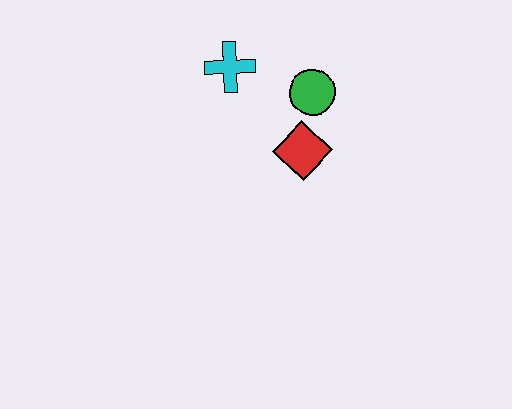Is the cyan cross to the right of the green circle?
No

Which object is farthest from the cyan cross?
The red diamond is farthest from the cyan cross.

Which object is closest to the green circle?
The red diamond is closest to the green circle.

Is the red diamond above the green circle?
No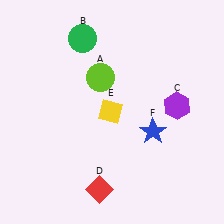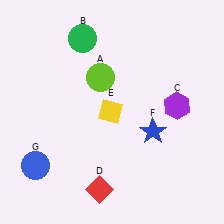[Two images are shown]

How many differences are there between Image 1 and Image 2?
There is 1 difference between the two images.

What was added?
A blue circle (G) was added in Image 2.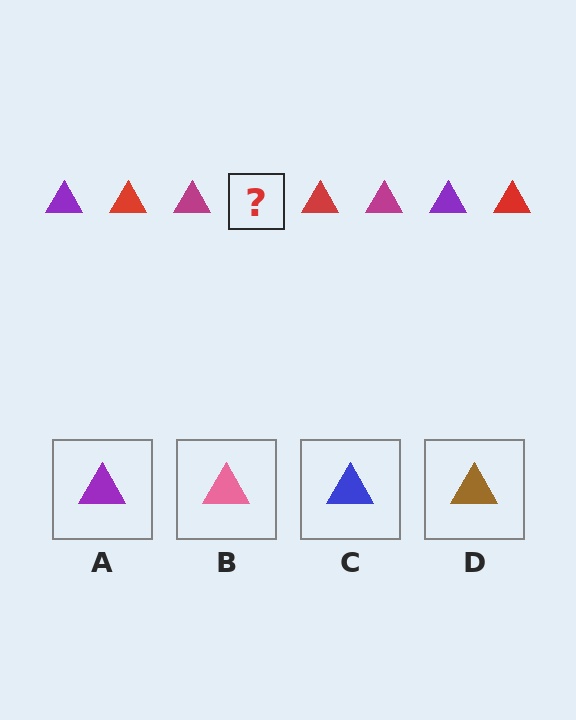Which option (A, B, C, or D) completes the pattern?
A.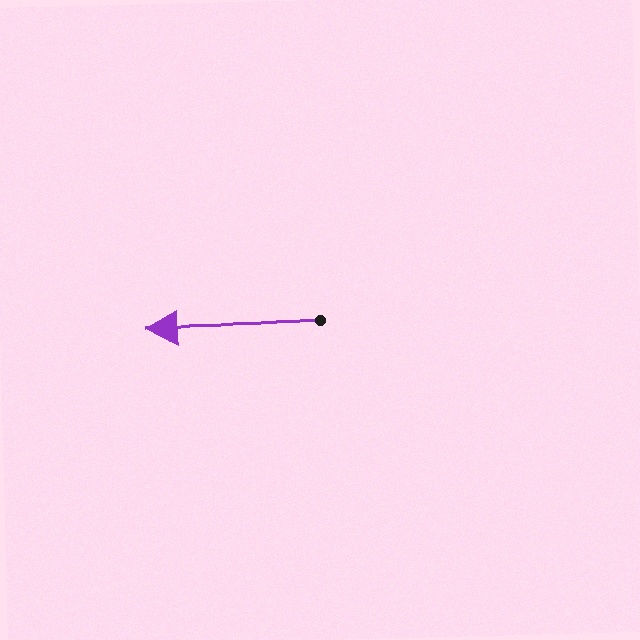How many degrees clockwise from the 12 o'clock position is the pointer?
Approximately 269 degrees.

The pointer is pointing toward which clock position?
Roughly 9 o'clock.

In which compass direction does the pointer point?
West.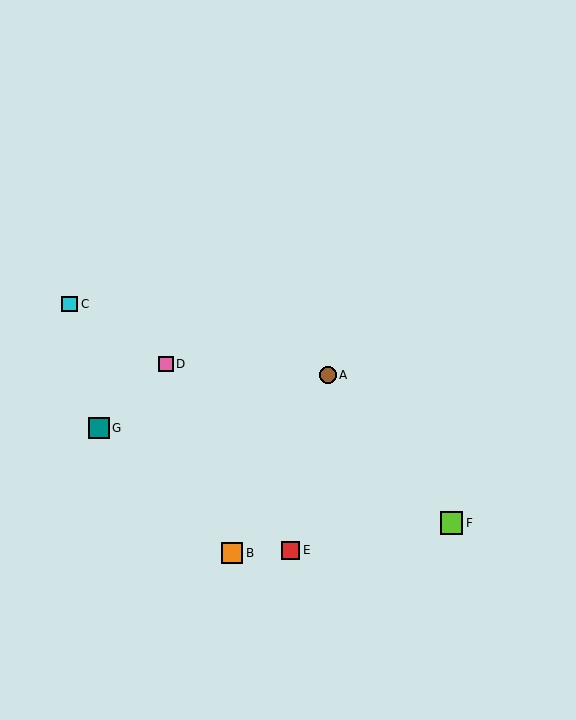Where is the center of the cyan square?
The center of the cyan square is at (70, 304).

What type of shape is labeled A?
Shape A is a brown circle.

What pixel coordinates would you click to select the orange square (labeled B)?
Click at (233, 553) to select the orange square B.